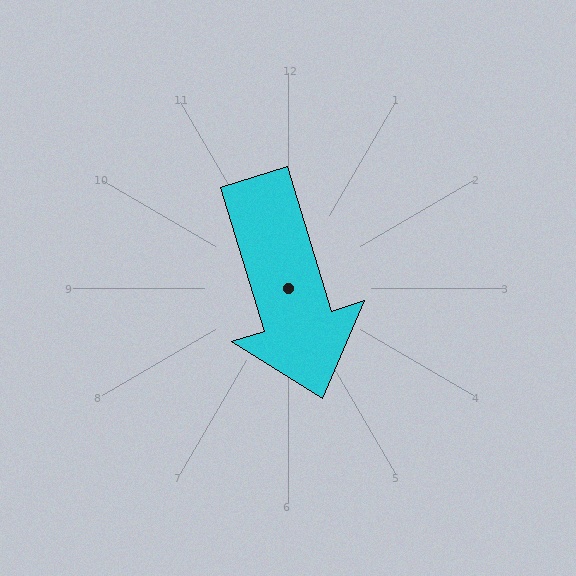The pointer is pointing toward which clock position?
Roughly 5 o'clock.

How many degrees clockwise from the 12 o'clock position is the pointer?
Approximately 163 degrees.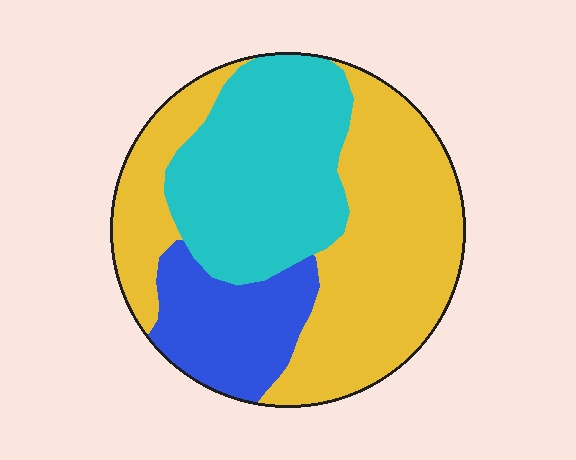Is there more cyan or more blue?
Cyan.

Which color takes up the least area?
Blue, at roughly 15%.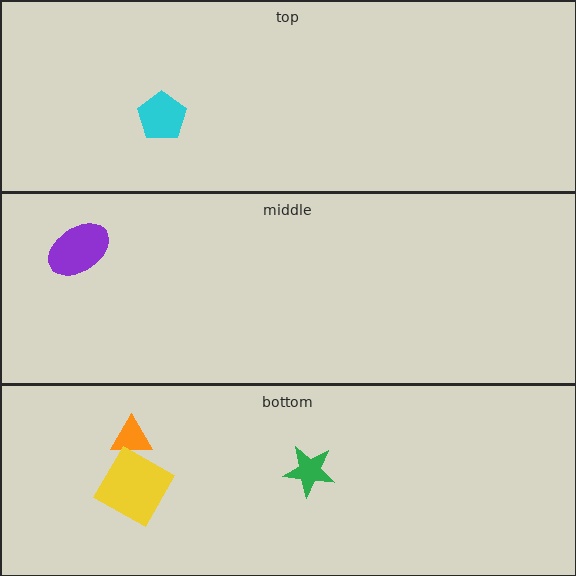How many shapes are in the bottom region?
3.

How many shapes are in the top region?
1.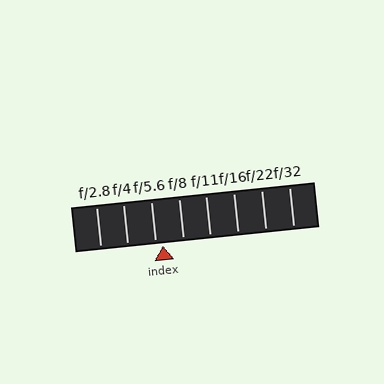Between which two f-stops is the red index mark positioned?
The index mark is between f/5.6 and f/8.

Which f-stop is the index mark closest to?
The index mark is closest to f/5.6.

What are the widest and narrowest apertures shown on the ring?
The widest aperture shown is f/2.8 and the narrowest is f/32.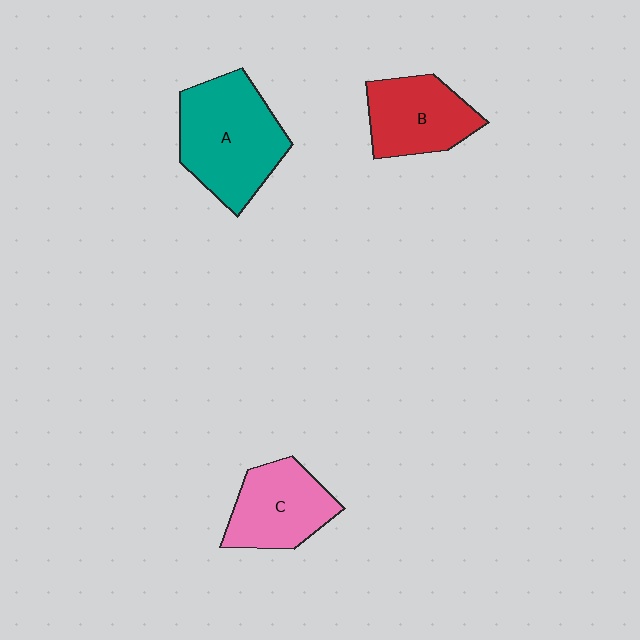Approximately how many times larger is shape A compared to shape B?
Approximately 1.4 times.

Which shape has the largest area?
Shape A (teal).